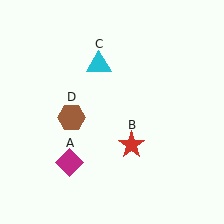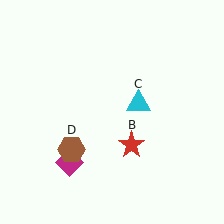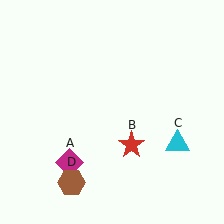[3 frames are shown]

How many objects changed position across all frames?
2 objects changed position: cyan triangle (object C), brown hexagon (object D).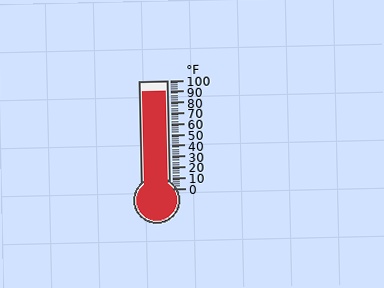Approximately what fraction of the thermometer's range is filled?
The thermometer is filled to approximately 90% of its range.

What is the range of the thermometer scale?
The thermometer scale ranges from 0°F to 100°F.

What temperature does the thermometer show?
The thermometer shows approximately 90°F.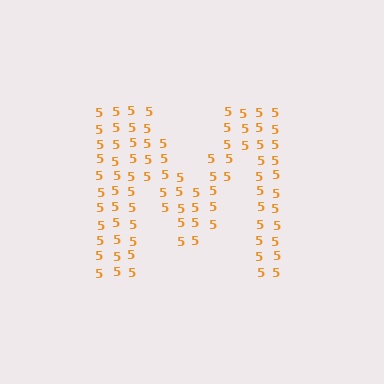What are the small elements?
The small elements are digit 5's.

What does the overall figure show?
The overall figure shows the letter M.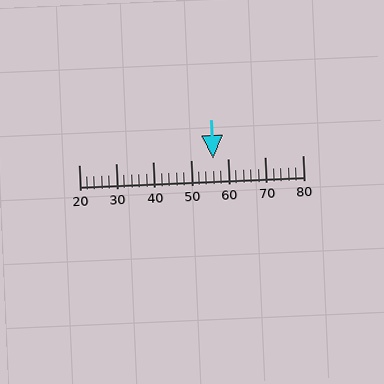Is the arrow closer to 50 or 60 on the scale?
The arrow is closer to 60.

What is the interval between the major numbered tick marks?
The major tick marks are spaced 10 units apart.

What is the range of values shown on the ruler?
The ruler shows values from 20 to 80.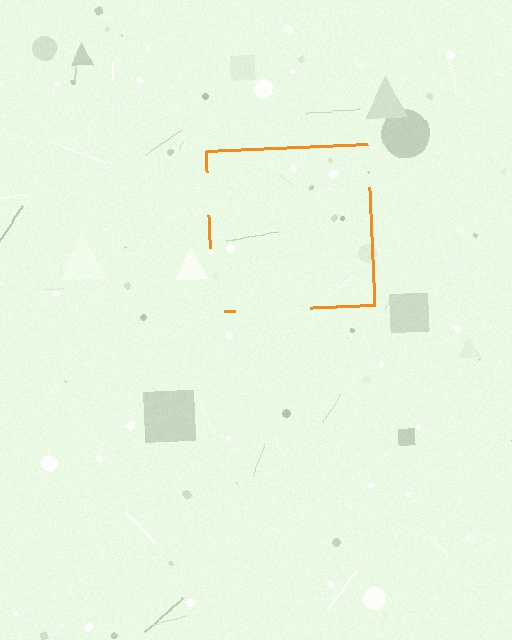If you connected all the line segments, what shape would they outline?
They would outline a square.